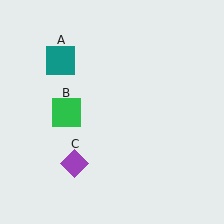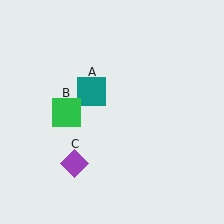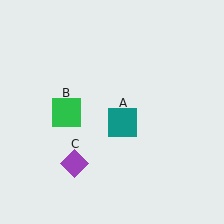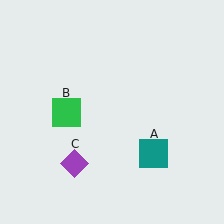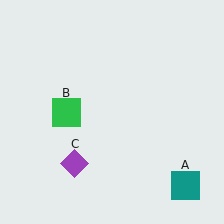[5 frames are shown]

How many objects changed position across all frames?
1 object changed position: teal square (object A).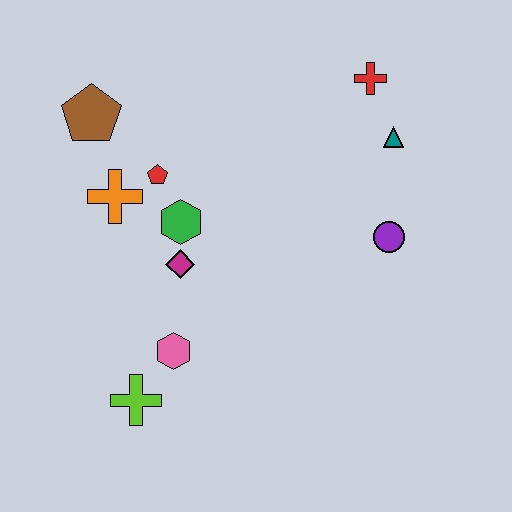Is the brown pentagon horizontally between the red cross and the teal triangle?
No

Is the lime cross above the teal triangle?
No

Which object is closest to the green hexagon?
The magenta diamond is closest to the green hexagon.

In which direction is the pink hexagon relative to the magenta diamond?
The pink hexagon is below the magenta diamond.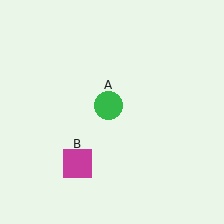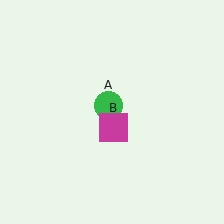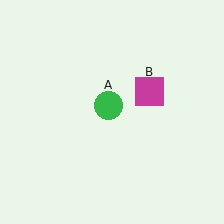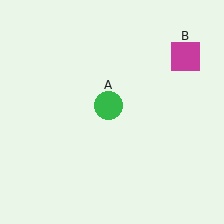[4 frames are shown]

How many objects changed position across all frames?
1 object changed position: magenta square (object B).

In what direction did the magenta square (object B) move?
The magenta square (object B) moved up and to the right.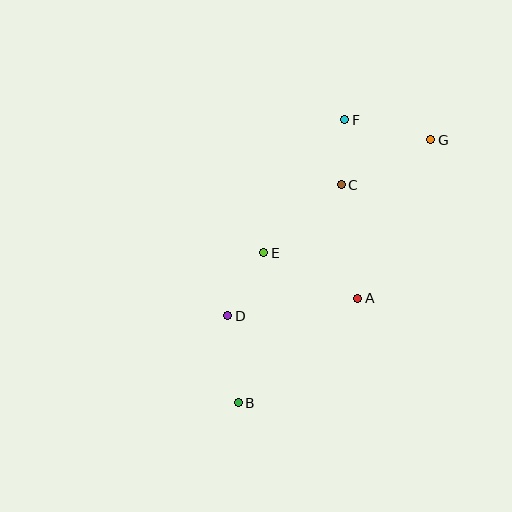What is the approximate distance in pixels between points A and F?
The distance between A and F is approximately 179 pixels.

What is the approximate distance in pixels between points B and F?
The distance between B and F is approximately 302 pixels.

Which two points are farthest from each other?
Points B and G are farthest from each other.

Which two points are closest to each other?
Points C and F are closest to each other.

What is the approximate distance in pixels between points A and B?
The distance between A and B is approximately 158 pixels.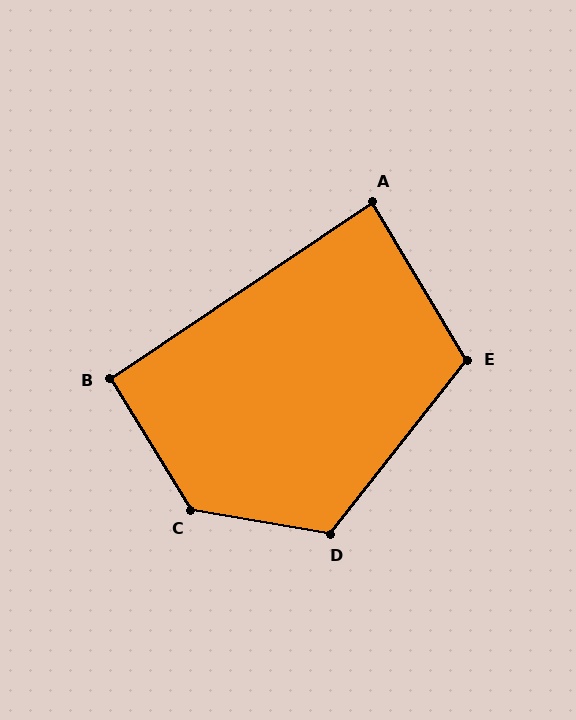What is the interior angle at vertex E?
Approximately 111 degrees (obtuse).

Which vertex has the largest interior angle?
C, at approximately 131 degrees.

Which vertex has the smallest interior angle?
A, at approximately 87 degrees.